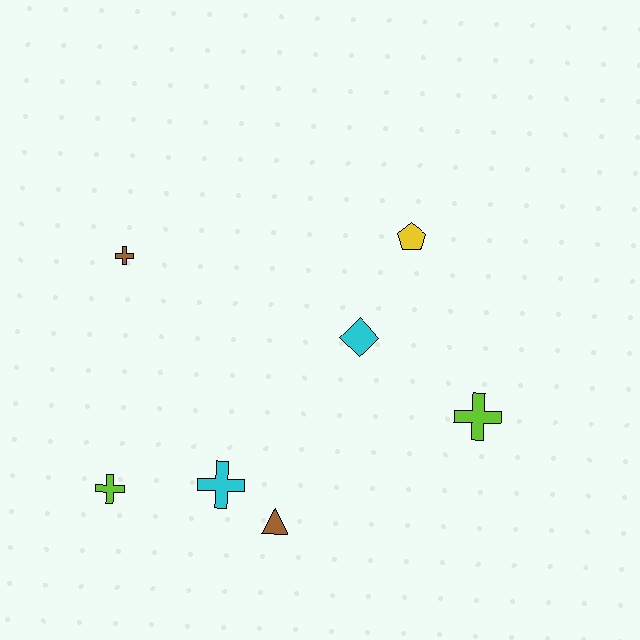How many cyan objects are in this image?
There are 2 cyan objects.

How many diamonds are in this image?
There is 1 diamond.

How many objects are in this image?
There are 7 objects.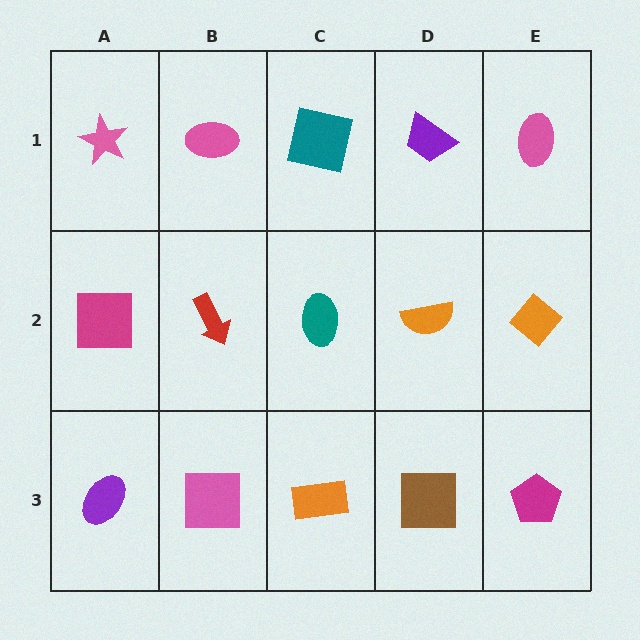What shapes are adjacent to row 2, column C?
A teal square (row 1, column C), an orange rectangle (row 3, column C), a red arrow (row 2, column B), an orange semicircle (row 2, column D).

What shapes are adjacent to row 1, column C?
A teal ellipse (row 2, column C), a pink ellipse (row 1, column B), a purple trapezoid (row 1, column D).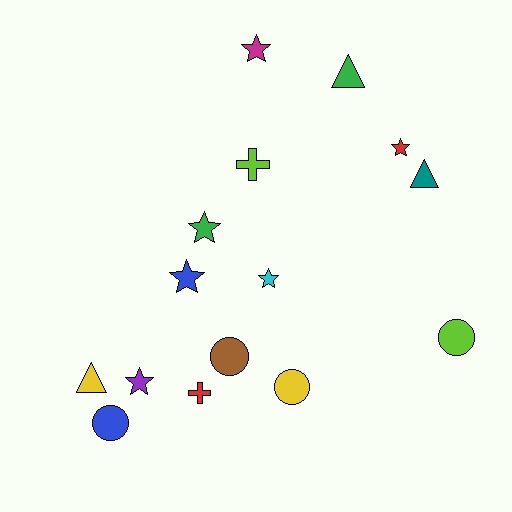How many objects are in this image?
There are 15 objects.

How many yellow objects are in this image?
There are 2 yellow objects.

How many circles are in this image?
There are 4 circles.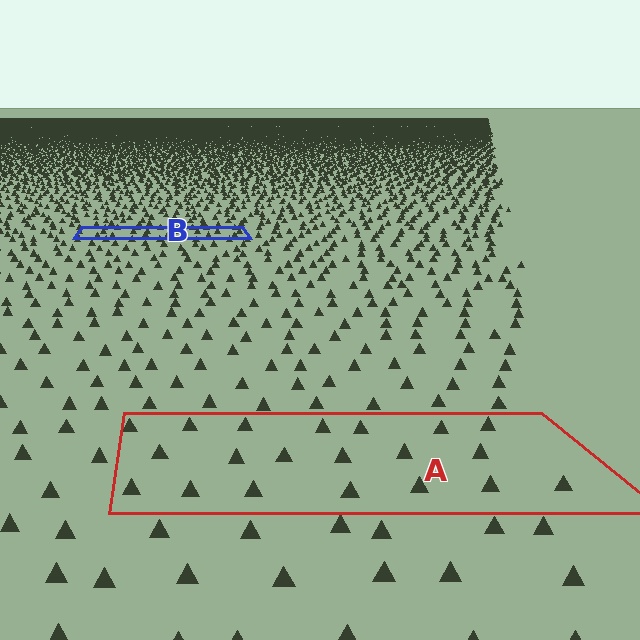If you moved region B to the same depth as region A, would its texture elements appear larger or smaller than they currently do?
They would appear larger. At a closer depth, the same texture elements are projected at a bigger on-screen size.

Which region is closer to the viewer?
Region A is closer. The texture elements there are larger and more spread out.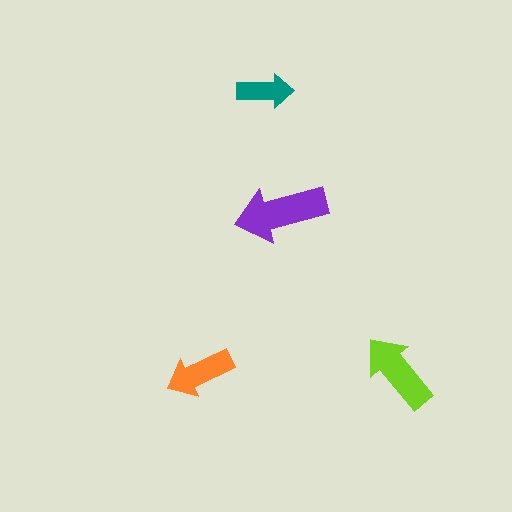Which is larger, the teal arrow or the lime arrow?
The lime one.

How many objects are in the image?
There are 4 objects in the image.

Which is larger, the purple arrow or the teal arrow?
The purple one.